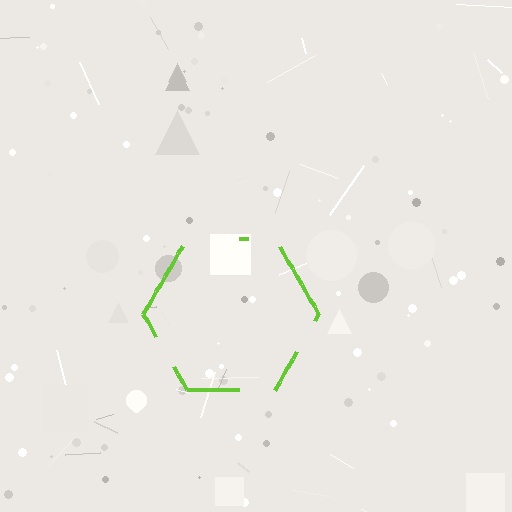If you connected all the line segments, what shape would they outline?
They would outline a hexagon.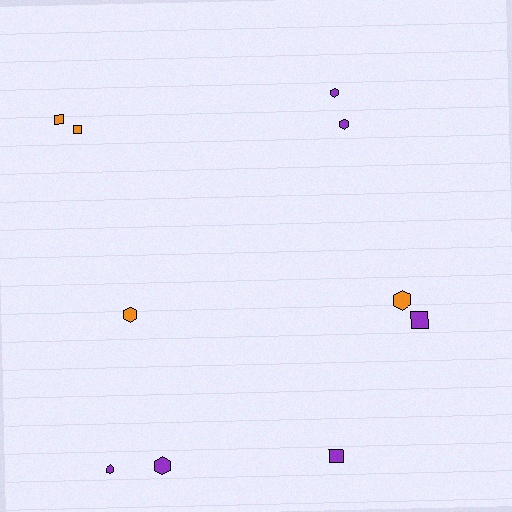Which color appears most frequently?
Purple, with 6 objects.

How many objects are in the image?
There are 10 objects.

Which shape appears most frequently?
Hexagon, with 6 objects.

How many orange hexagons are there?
There are 2 orange hexagons.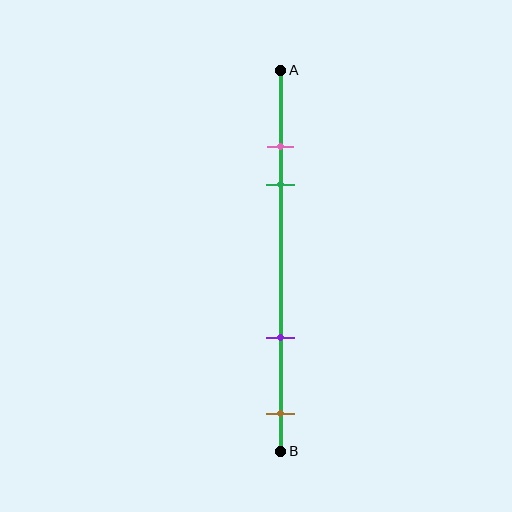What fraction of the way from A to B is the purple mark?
The purple mark is approximately 70% (0.7) of the way from A to B.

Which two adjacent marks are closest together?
The pink and green marks are the closest adjacent pair.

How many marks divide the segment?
There are 4 marks dividing the segment.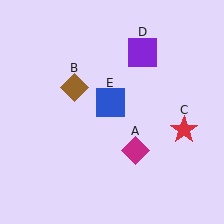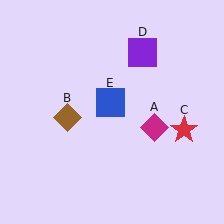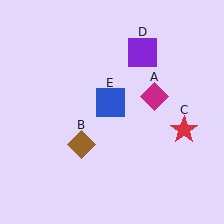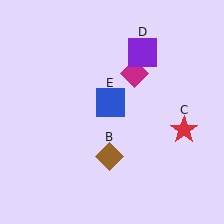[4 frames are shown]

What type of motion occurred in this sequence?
The magenta diamond (object A), brown diamond (object B) rotated counterclockwise around the center of the scene.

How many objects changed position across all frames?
2 objects changed position: magenta diamond (object A), brown diamond (object B).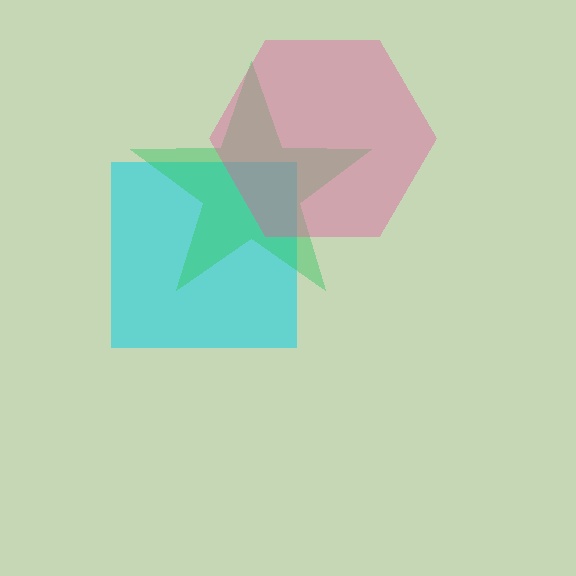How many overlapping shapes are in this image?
There are 3 overlapping shapes in the image.